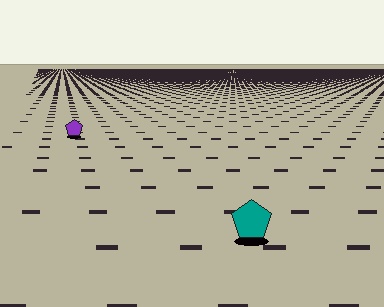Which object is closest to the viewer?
The teal pentagon is closest. The texture marks near it are larger and more spread out.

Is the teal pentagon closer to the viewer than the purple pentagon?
Yes. The teal pentagon is closer — you can tell from the texture gradient: the ground texture is coarser near it.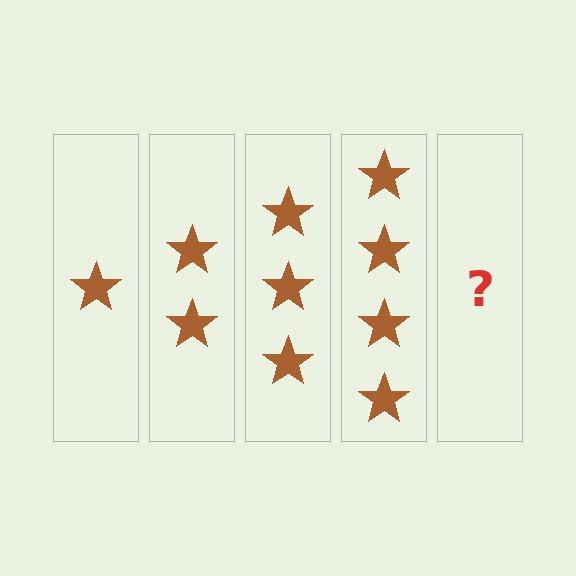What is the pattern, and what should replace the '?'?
The pattern is that each step adds one more star. The '?' should be 5 stars.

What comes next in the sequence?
The next element should be 5 stars.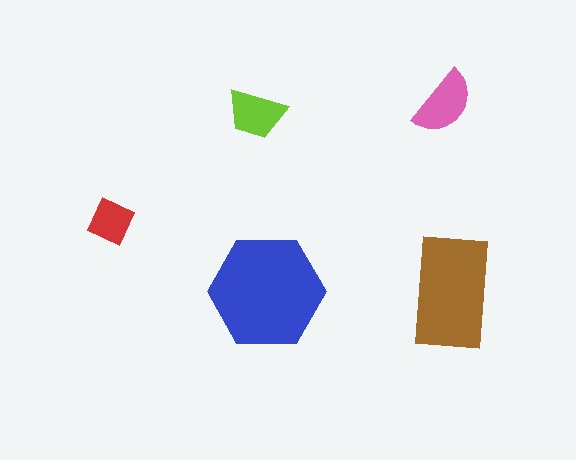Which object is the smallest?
The red diamond.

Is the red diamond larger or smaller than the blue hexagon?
Smaller.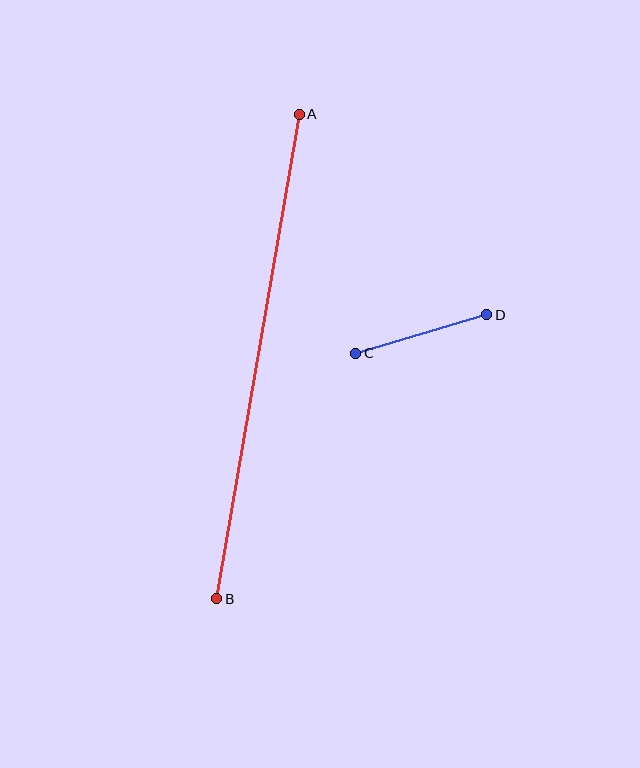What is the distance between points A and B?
The distance is approximately 492 pixels.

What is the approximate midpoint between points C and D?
The midpoint is at approximately (421, 334) pixels.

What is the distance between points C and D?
The distance is approximately 137 pixels.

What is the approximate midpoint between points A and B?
The midpoint is at approximately (258, 356) pixels.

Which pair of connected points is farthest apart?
Points A and B are farthest apart.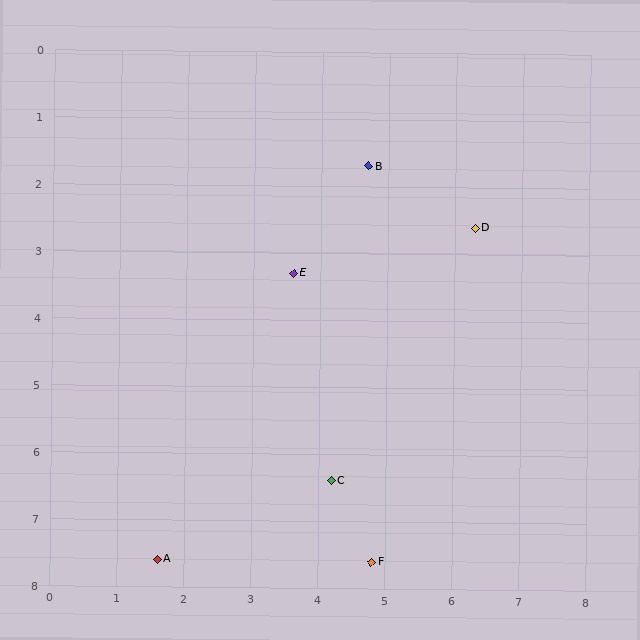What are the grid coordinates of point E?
Point E is at approximately (3.6, 3.3).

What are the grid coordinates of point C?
Point C is at approximately (4.2, 6.4).